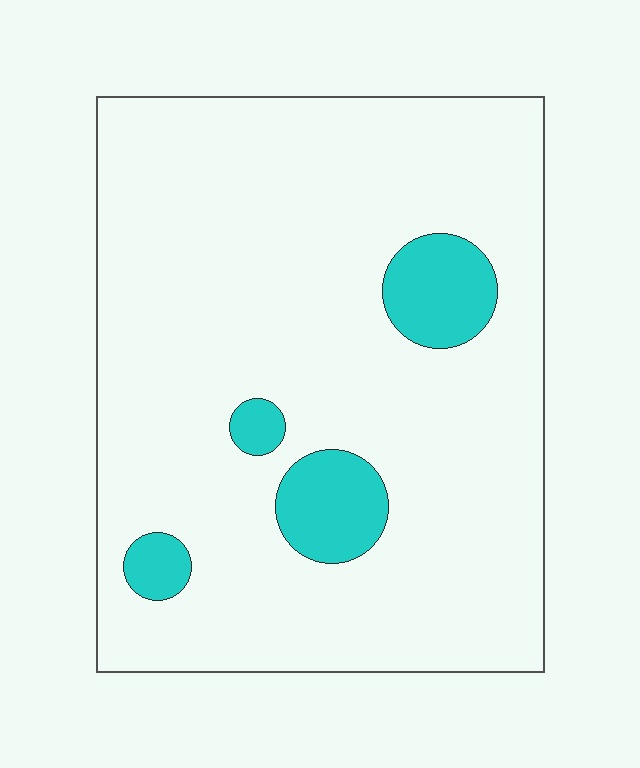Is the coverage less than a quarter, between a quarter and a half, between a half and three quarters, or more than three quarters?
Less than a quarter.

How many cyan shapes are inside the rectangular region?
4.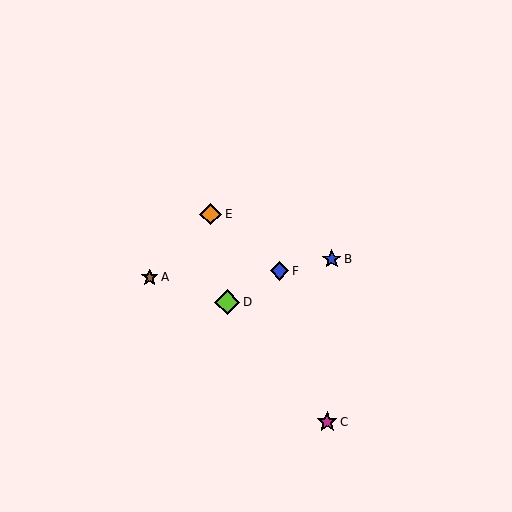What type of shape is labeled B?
Shape B is a blue star.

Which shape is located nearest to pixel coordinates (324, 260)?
The blue star (labeled B) at (332, 259) is nearest to that location.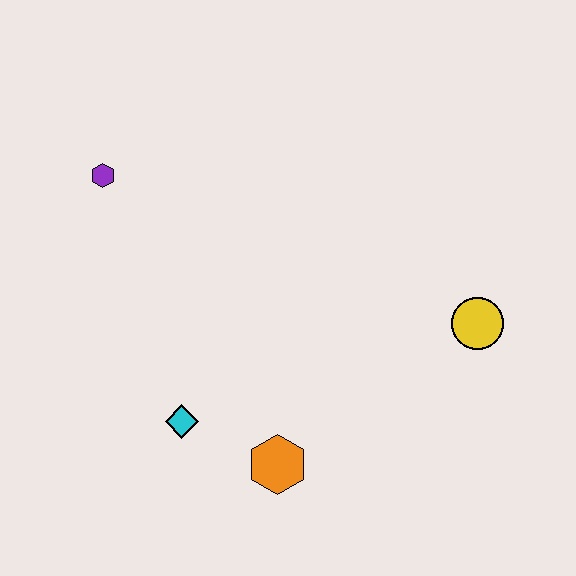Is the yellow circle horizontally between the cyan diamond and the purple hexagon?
No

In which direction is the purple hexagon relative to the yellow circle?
The purple hexagon is to the left of the yellow circle.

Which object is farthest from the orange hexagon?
The purple hexagon is farthest from the orange hexagon.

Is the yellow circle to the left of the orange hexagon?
No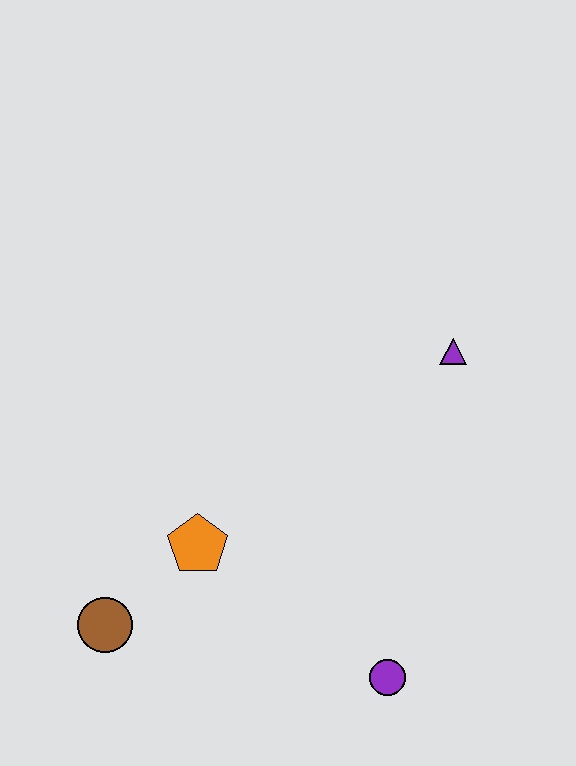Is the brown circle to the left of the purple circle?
Yes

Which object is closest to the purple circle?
The orange pentagon is closest to the purple circle.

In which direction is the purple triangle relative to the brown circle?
The purple triangle is to the right of the brown circle.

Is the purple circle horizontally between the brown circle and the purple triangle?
Yes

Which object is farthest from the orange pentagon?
The purple triangle is farthest from the orange pentagon.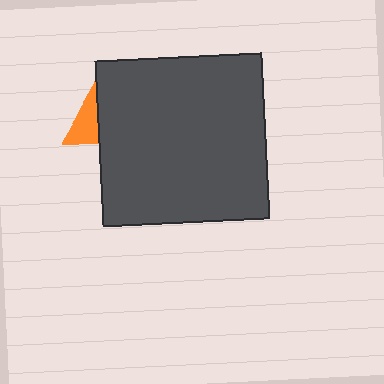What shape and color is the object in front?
The object in front is a dark gray square.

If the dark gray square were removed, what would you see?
You would see the complete orange triangle.